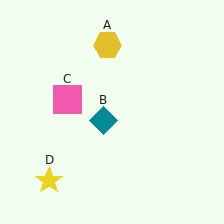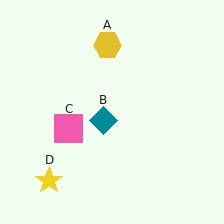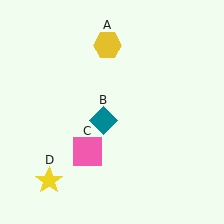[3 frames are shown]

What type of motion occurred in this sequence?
The pink square (object C) rotated counterclockwise around the center of the scene.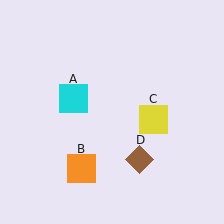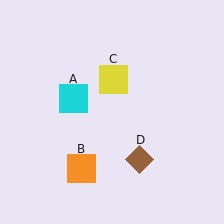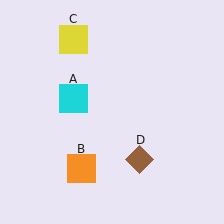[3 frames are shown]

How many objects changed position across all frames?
1 object changed position: yellow square (object C).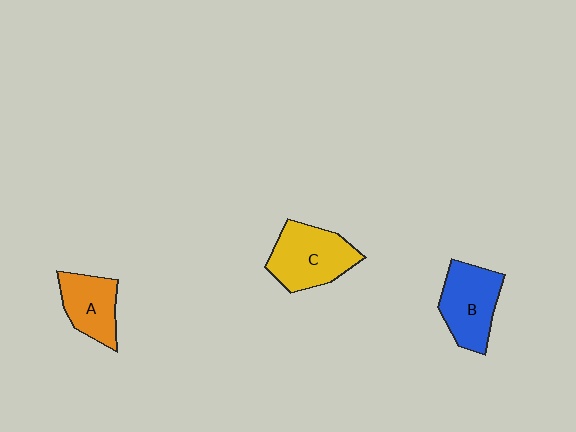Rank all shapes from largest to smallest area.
From largest to smallest: C (yellow), B (blue), A (orange).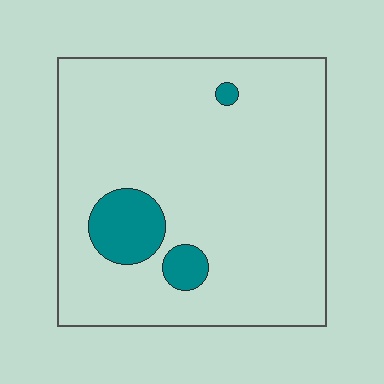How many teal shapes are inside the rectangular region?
3.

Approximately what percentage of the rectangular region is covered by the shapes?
Approximately 10%.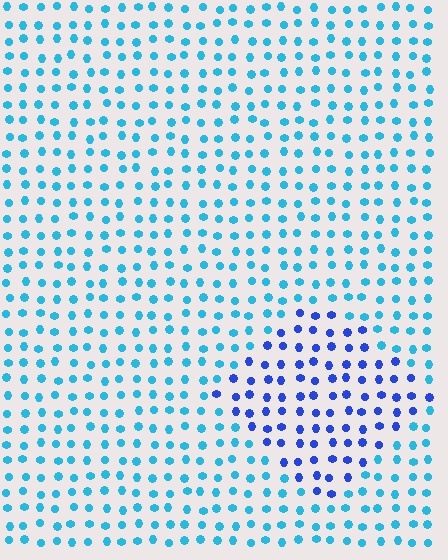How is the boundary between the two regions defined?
The boundary is defined purely by a slight shift in hue (about 38 degrees). Spacing, size, and orientation are identical on both sides.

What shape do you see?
I see a diamond.